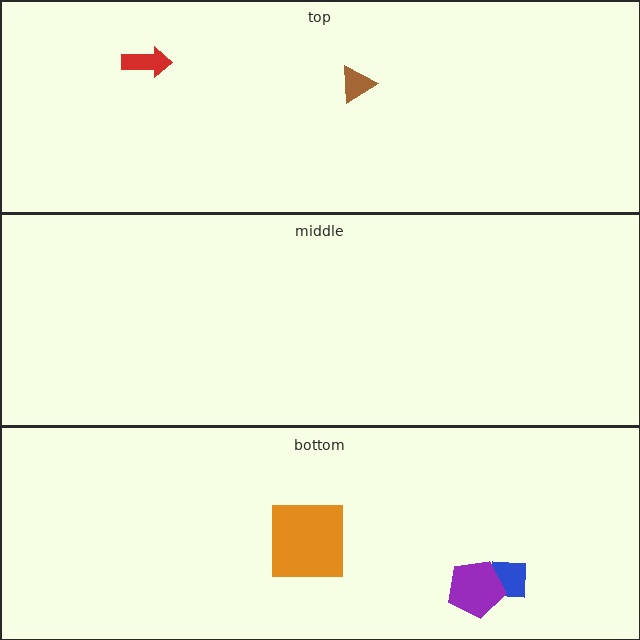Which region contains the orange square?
The bottom region.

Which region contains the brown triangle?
The top region.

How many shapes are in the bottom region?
3.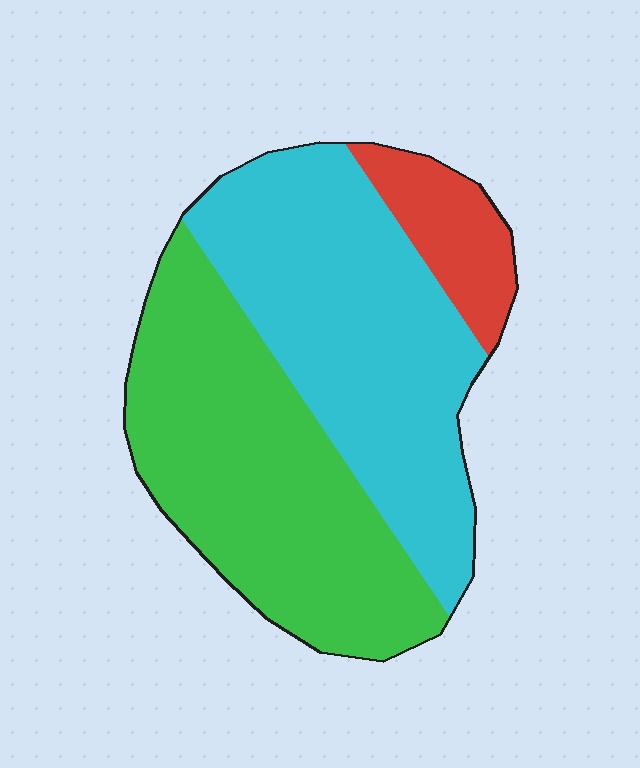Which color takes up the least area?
Red, at roughly 10%.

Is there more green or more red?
Green.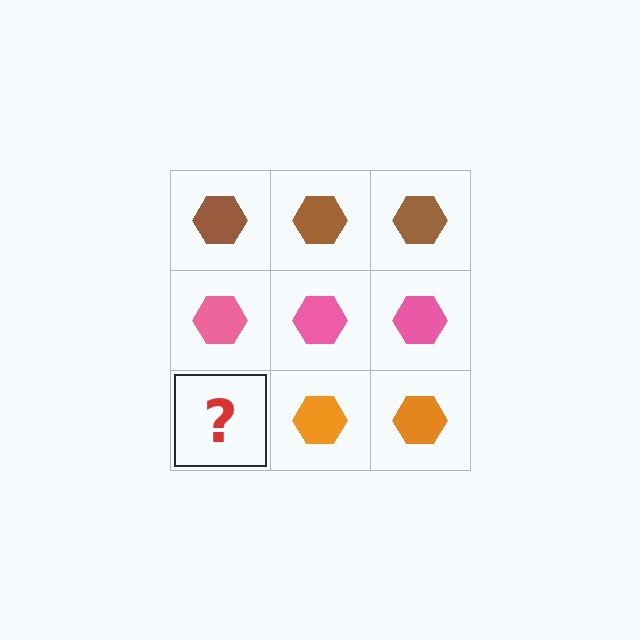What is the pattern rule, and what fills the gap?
The rule is that each row has a consistent color. The gap should be filled with an orange hexagon.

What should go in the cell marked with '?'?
The missing cell should contain an orange hexagon.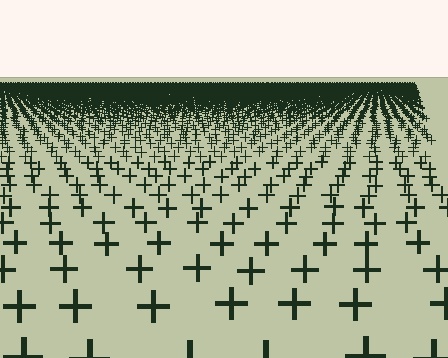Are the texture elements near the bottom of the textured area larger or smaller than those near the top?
Larger. Near the bottom, elements are closer to the viewer and appear at a bigger on-screen size.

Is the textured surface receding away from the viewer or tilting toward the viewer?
The surface is receding away from the viewer. Texture elements get smaller and denser toward the top.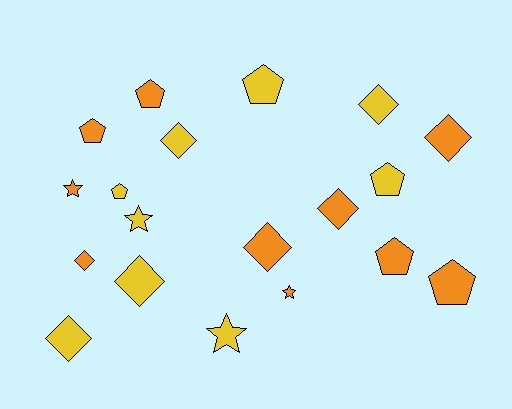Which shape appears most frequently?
Diamond, with 8 objects.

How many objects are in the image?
There are 19 objects.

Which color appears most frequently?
Orange, with 10 objects.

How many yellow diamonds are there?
There are 4 yellow diamonds.